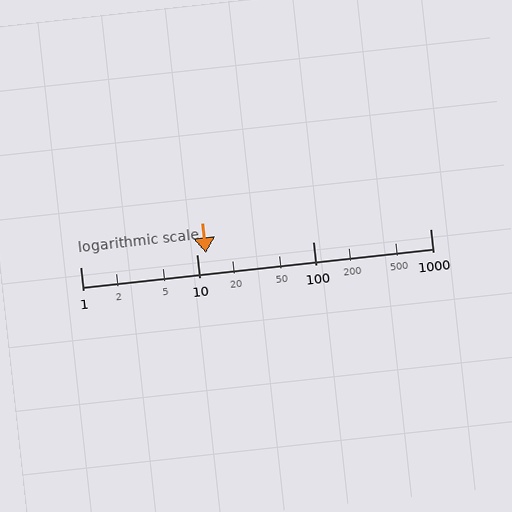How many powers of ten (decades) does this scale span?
The scale spans 3 decades, from 1 to 1000.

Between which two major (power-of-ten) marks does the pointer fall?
The pointer is between 10 and 100.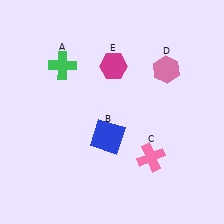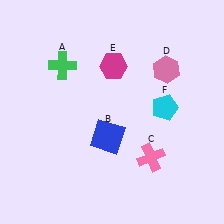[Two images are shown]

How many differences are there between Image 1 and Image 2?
There is 1 difference between the two images.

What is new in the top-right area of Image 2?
A cyan pentagon (F) was added in the top-right area of Image 2.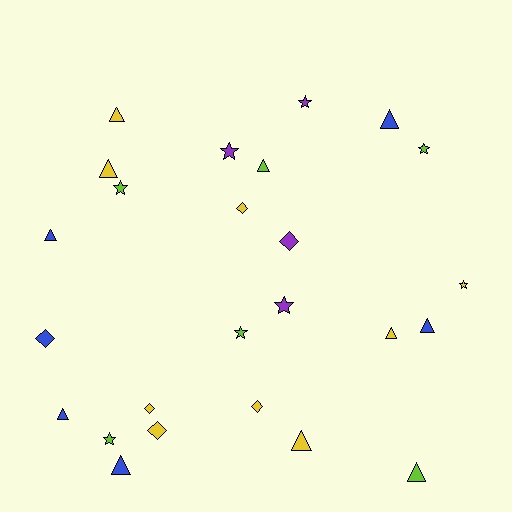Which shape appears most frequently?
Triangle, with 11 objects.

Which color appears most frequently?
Yellow, with 9 objects.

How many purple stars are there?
There are 3 purple stars.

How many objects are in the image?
There are 25 objects.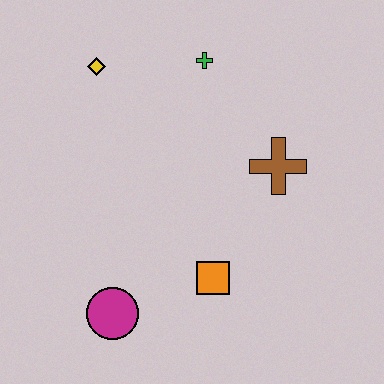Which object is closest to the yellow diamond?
The green cross is closest to the yellow diamond.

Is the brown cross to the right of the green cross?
Yes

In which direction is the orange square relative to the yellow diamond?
The orange square is below the yellow diamond.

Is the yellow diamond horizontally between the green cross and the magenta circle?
No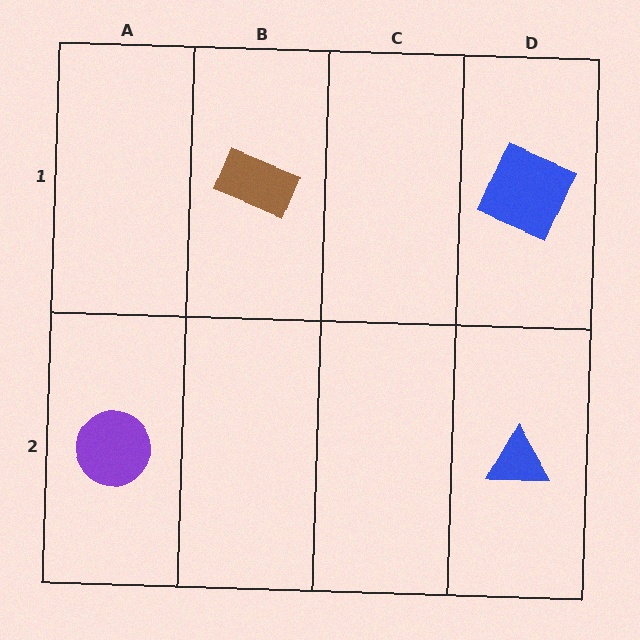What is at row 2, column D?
A blue triangle.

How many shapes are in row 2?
2 shapes.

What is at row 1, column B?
A brown rectangle.